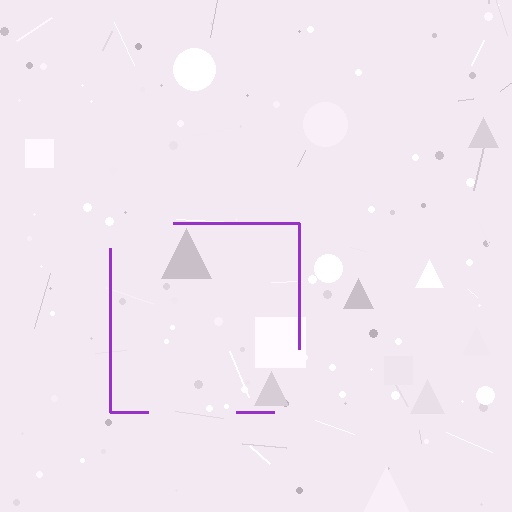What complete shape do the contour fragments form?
The contour fragments form a square.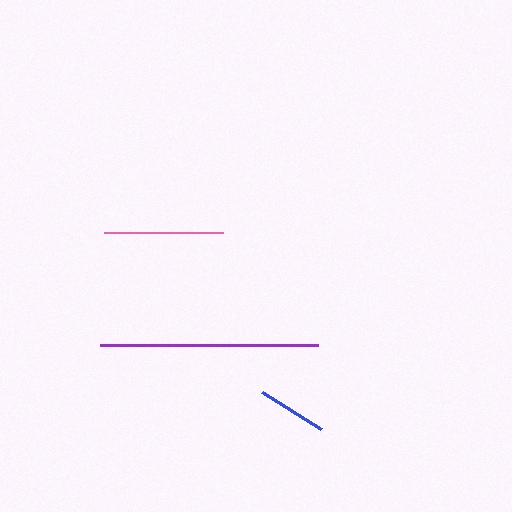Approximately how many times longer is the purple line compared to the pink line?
The purple line is approximately 1.8 times the length of the pink line.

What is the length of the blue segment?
The blue segment is approximately 70 pixels long.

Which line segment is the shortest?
The blue line is the shortest at approximately 70 pixels.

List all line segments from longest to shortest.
From longest to shortest: purple, pink, blue.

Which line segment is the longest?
The purple line is the longest at approximately 218 pixels.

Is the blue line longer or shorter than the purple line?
The purple line is longer than the blue line.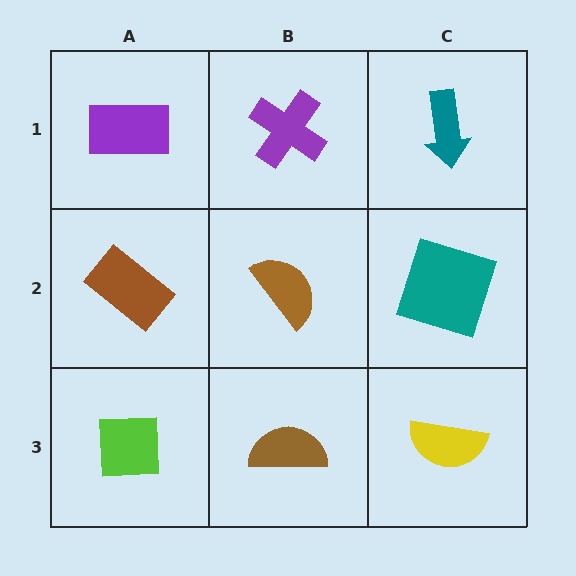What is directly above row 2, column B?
A purple cross.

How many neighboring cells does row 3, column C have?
2.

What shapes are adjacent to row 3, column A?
A brown rectangle (row 2, column A), a brown semicircle (row 3, column B).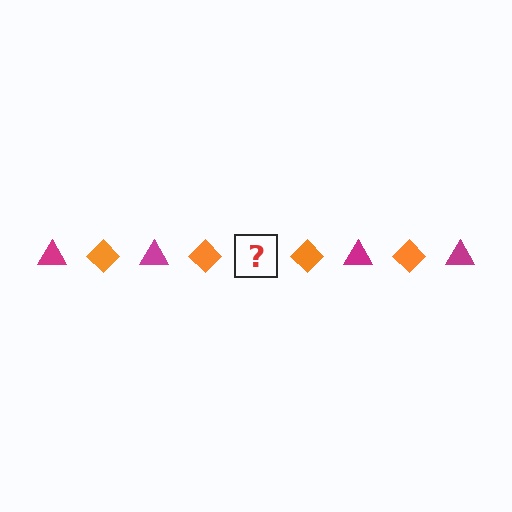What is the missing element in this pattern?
The missing element is a magenta triangle.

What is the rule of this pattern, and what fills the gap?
The rule is that the pattern alternates between magenta triangle and orange diamond. The gap should be filled with a magenta triangle.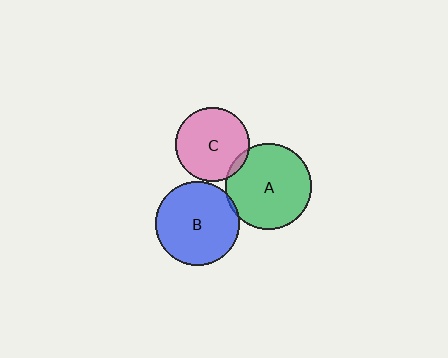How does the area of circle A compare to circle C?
Approximately 1.4 times.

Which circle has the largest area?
Circle A (green).